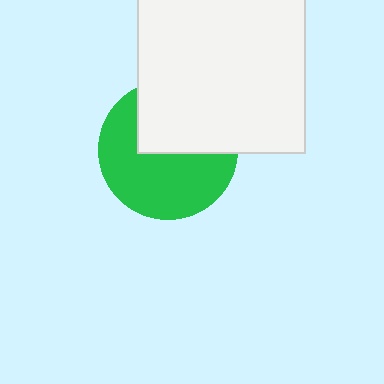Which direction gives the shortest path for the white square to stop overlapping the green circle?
Moving up gives the shortest separation.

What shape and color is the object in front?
The object in front is a white square.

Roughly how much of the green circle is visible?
About half of it is visible (roughly 59%).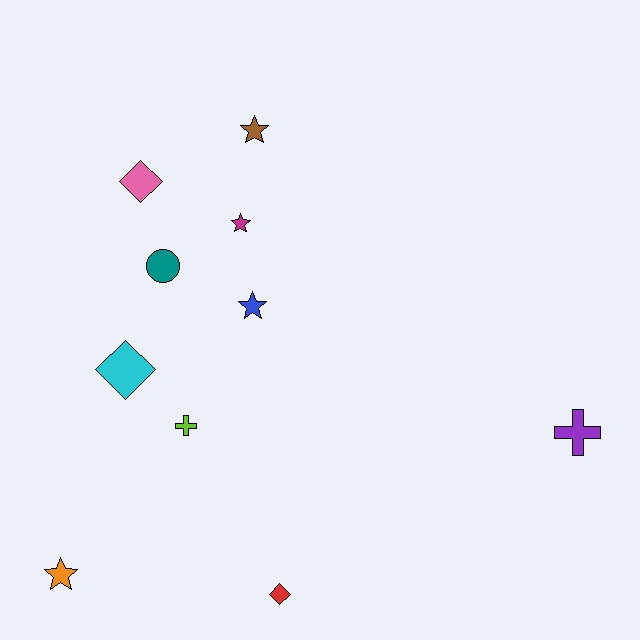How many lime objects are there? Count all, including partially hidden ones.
There is 1 lime object.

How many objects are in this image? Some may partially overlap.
There are 10 objects.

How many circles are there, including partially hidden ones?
There is 1 circle.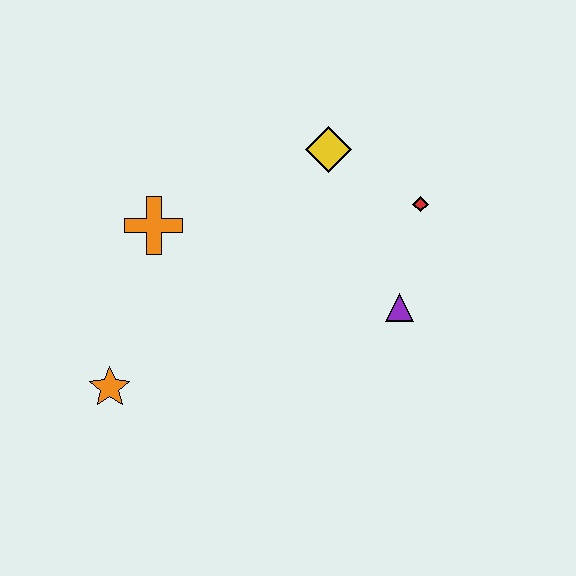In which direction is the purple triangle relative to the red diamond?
The purple triangle is below the red diamond.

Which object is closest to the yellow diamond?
The red diamond is closest to the yellow diamond.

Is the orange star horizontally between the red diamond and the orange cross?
No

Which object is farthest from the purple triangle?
The orange star is farthest from the purple triangle.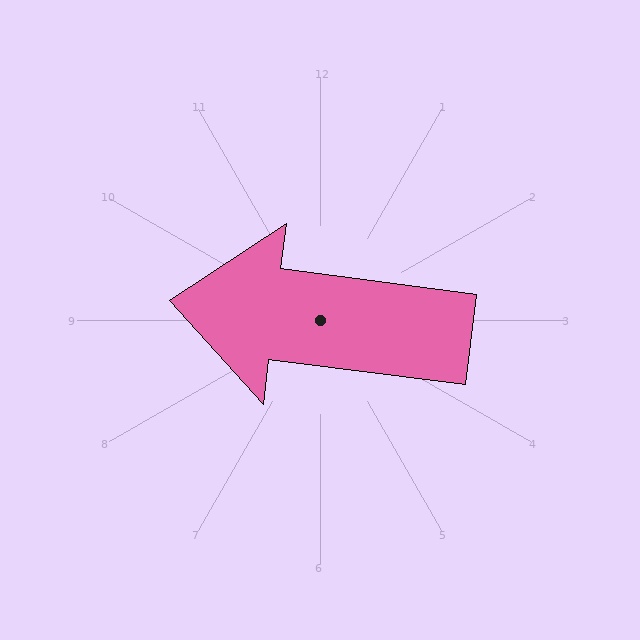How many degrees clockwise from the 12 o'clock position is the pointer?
Approximately 277 degrees.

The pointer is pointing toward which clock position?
Roughly 9 o'clock.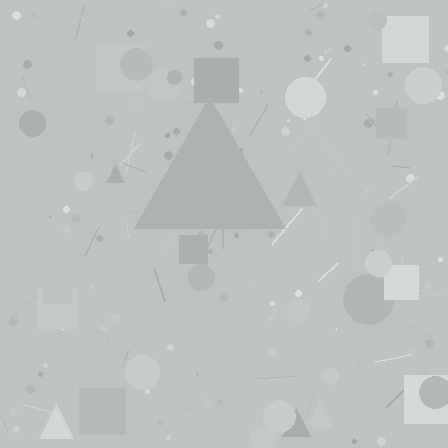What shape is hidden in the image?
A triangle is hidden in the image.